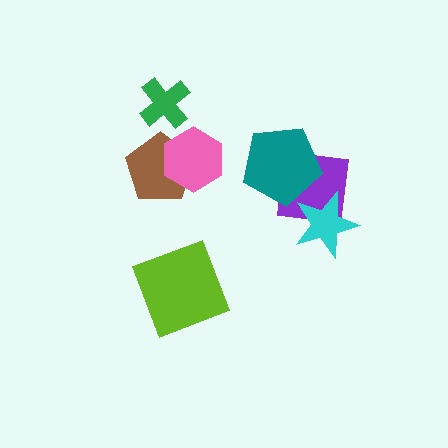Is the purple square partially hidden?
Yes, it is partially covered by another shape.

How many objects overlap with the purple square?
2 objects overlap with the purple square.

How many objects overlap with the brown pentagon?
1 object overlaps with the brown pentagon.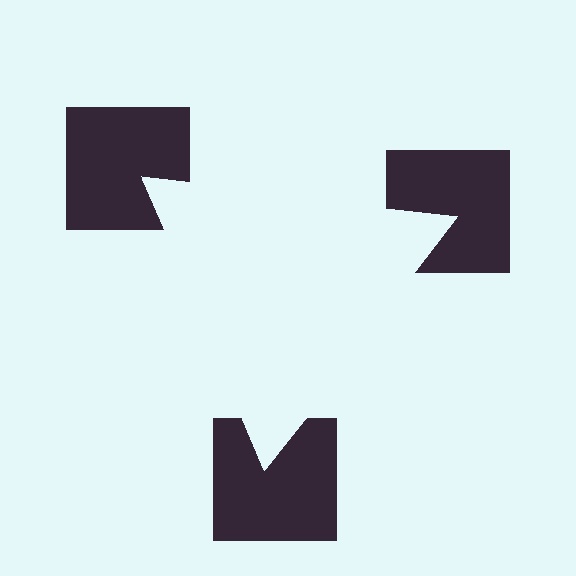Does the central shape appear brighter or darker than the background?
It typically appears slightly brighter than the background, even though no actual brightness change is drawn.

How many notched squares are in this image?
There are 3 — one at each vertex of the illusory triangle.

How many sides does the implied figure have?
3 sides.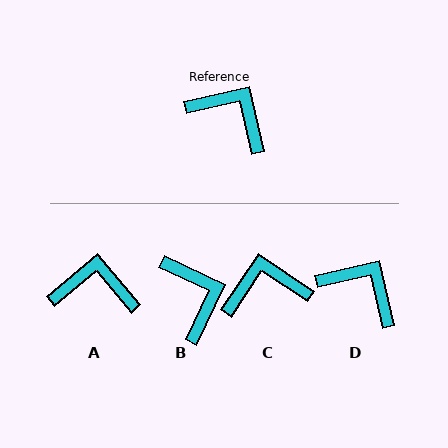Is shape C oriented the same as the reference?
No, it is off by about 43 degrees.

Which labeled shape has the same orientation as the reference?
D.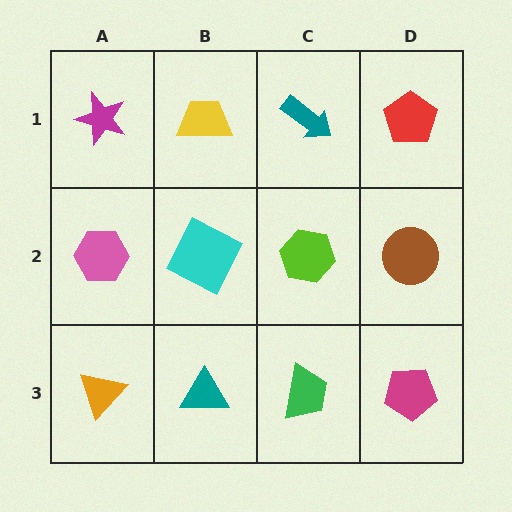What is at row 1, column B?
A yellow trapezoid.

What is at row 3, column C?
A green trapezoid.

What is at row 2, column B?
A cyan square.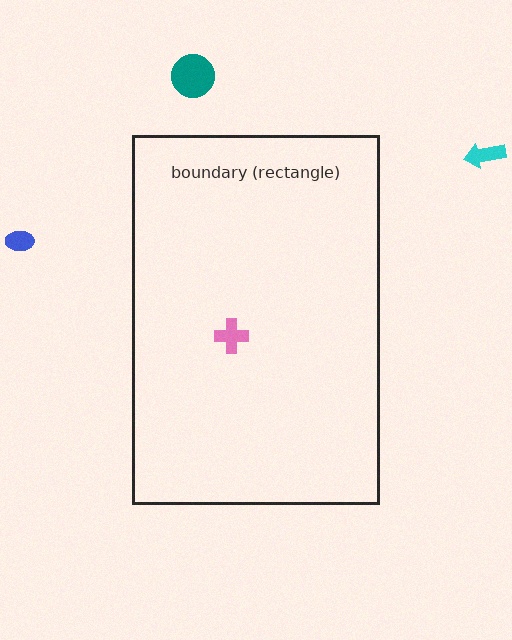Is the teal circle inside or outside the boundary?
Outside.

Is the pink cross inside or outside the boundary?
Inside.